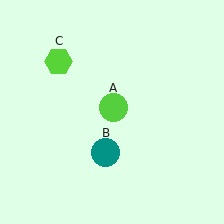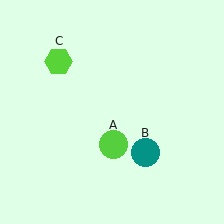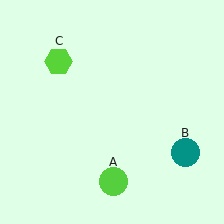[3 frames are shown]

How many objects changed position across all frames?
2 objects changed position: lime circle (object A), teal circle (object B).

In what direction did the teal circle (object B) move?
The teal circle (object B) moved right.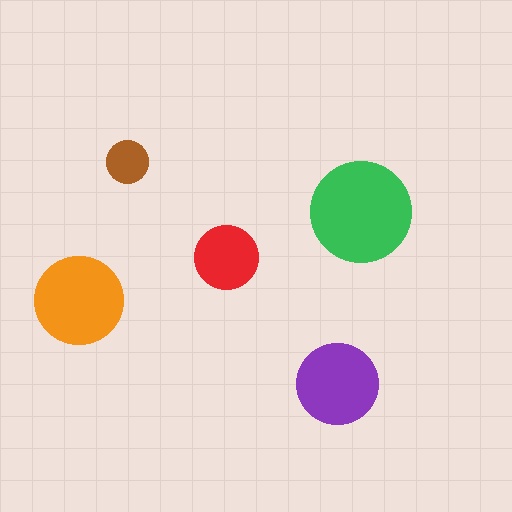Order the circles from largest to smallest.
the green one, the orange one, the purple one, the red one, the brown one.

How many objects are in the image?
There are 5 objects in the image.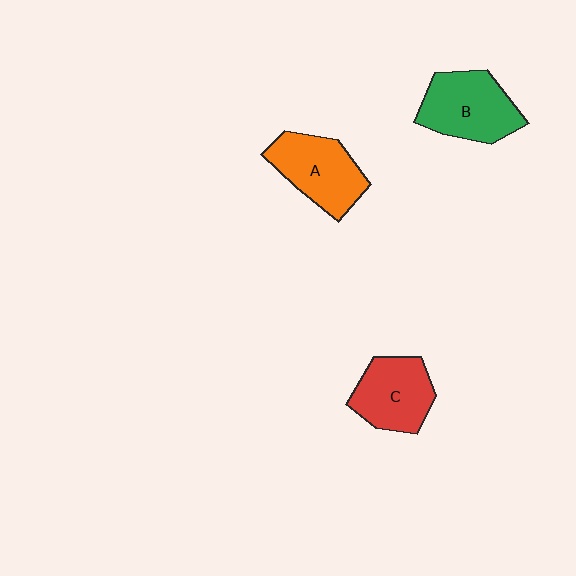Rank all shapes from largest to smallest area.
From largest to smallest: B (green), A (orange), C (red).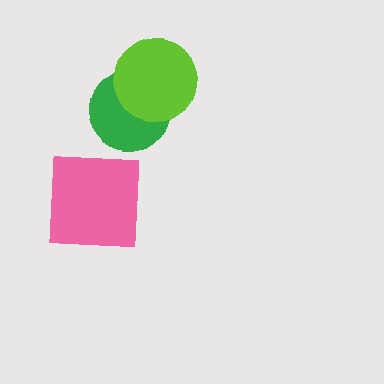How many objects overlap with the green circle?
1 object overlaps with the green circle.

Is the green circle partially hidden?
Yes, it is partially covered by another shape.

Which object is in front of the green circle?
The lime circle is in front of the green circle.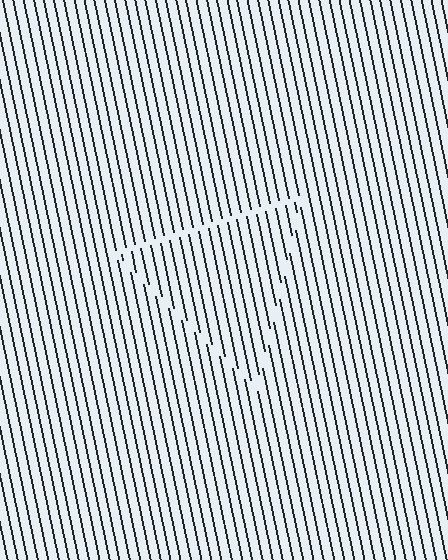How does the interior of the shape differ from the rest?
The interior of the shape contains the same grating, shifted by half a period — the contour is defined by the phase discontinuity where line-ends from the inner and outer gratings abut.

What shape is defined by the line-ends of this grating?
An illusory triangle. The interior of the shape contains the same grating, shifted by half a period — the contour is defined by the phase discontinuity where line-ends from the inner and outer gratings abut.